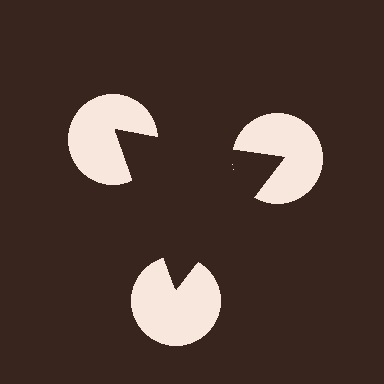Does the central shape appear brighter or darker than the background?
It typically appears slightly darker than the background, even though no actual brightness change is drawn.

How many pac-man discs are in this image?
There are 3 — one at each vertex of the illusory triangle.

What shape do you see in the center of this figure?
An illusory triangle — its edges are inferred from the aligned wedge cuts in the pac-man discs, not physically drawn.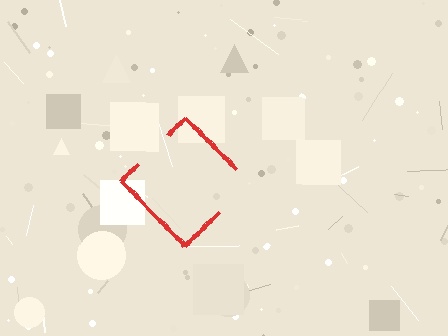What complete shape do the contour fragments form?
The contour fragments form a diamond.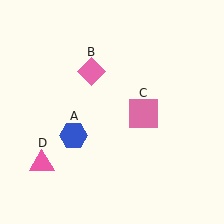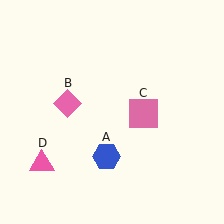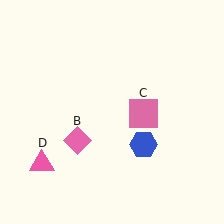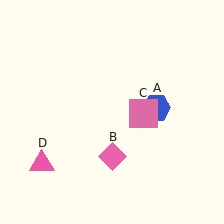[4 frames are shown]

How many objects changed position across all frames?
2 objects changed position: blue hexagon (object A), pink diamond (object B).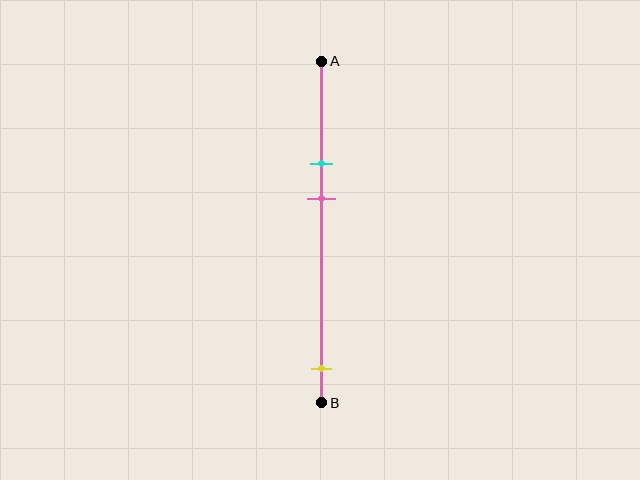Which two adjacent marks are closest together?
The cyan and pink marks are the closest adjacent pair.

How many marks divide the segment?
There are 3 marks dividing the segment.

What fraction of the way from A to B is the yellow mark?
The yellow mark is approximately 90% (0.9) of the way from A to B.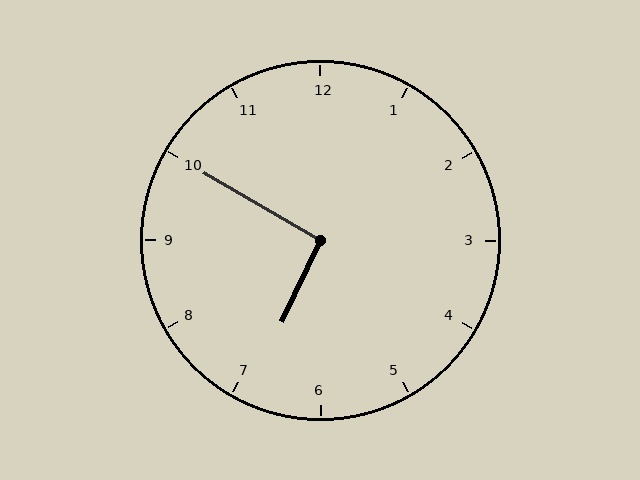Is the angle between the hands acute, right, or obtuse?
It is right.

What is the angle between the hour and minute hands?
Approximately 95 degrees.